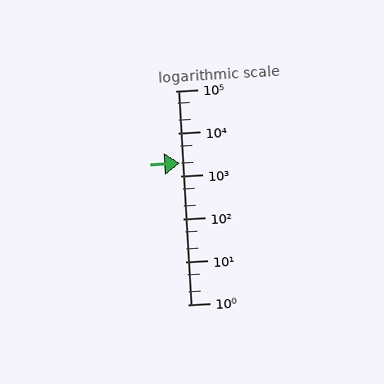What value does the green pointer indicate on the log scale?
The pointer indicates approximately 2000.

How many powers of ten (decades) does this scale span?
The scale spans 5 decades, from 1 to 100000.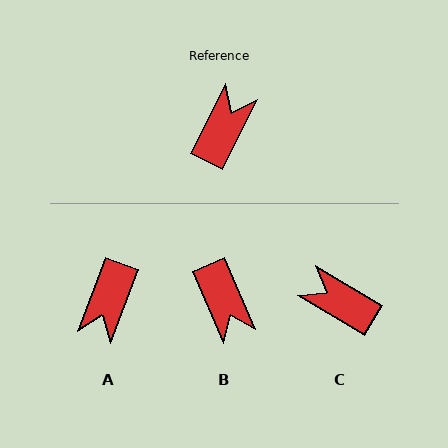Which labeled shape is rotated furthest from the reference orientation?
A, about 174 degrees away.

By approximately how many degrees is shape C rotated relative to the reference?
Approximately 86 degrees counter-clockwise.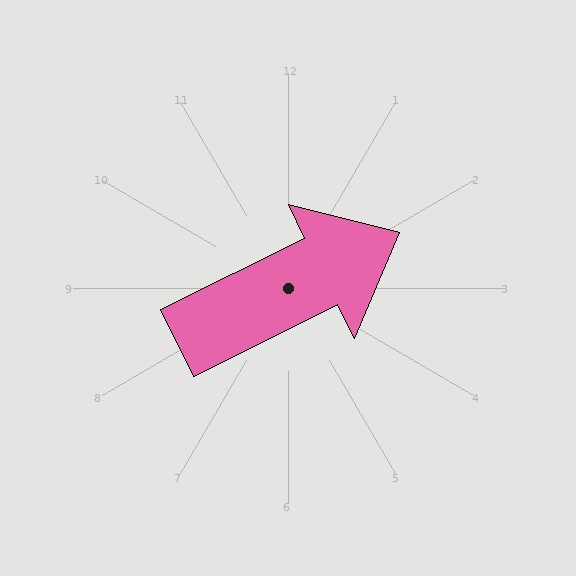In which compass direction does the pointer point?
Northeast.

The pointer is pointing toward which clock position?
Roughly 2 o'clock.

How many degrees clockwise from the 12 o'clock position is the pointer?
Approximately 64 degrees.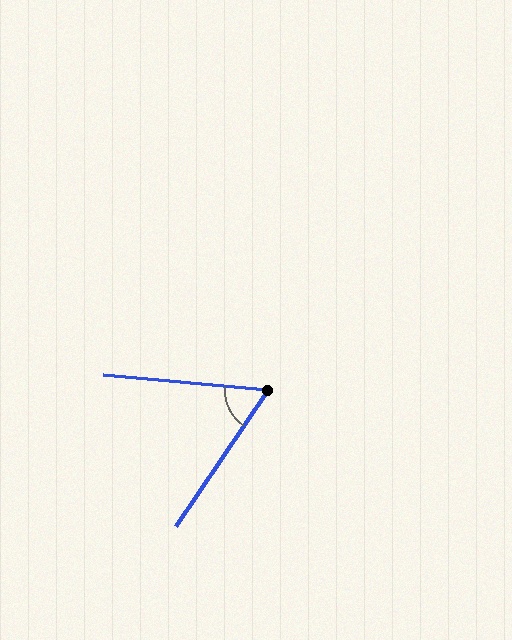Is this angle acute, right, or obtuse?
It is acute.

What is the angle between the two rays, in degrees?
Approximately 61 degrees.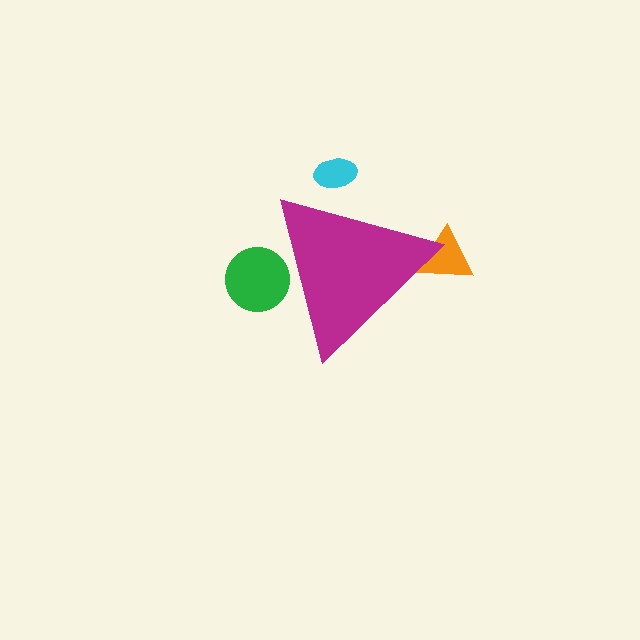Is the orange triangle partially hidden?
Yes, the orange triangle is partially hidden behind the magenta triangle.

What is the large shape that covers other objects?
A magenta triangle.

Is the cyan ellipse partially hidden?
Yes, the cyan ellipse is partially hidden behind the magenta triangle.